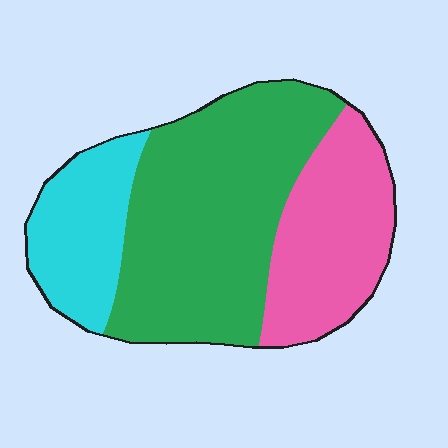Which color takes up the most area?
Green, at roughly 50%.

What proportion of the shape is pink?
Pink covers about 30% of the shape.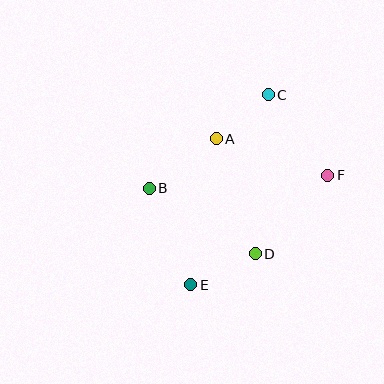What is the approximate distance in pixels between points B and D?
The distance between B and D is approximately 125 pixels.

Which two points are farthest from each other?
Points C and E are farthest from each other.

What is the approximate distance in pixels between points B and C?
The distance between B and C is approximately 151 pixels.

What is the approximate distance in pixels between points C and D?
The distance between C and D is approximately 160 pixels.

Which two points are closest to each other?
Points A and C are closest to each other.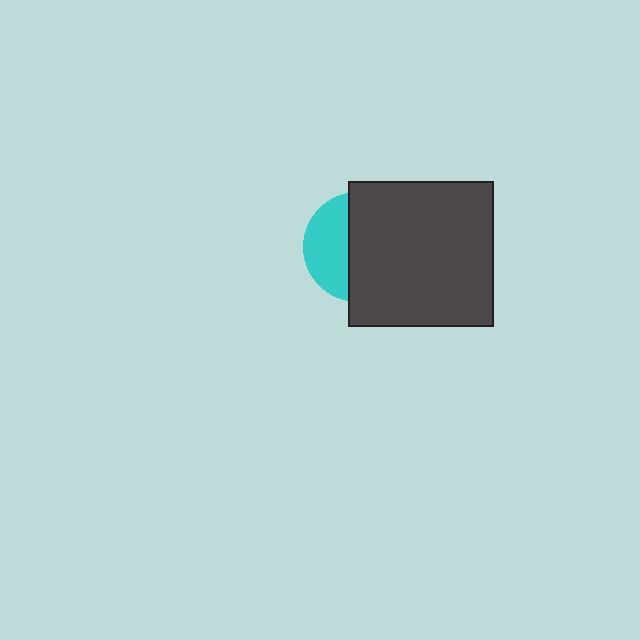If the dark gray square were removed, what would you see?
You would see the complete cyan circle.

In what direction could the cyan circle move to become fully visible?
The cyan circle could move left. That would shift it out from behind the dark gray square entirely.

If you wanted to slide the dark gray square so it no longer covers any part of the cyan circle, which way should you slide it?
Slide it right — that is the most direct way to separate the two shapes.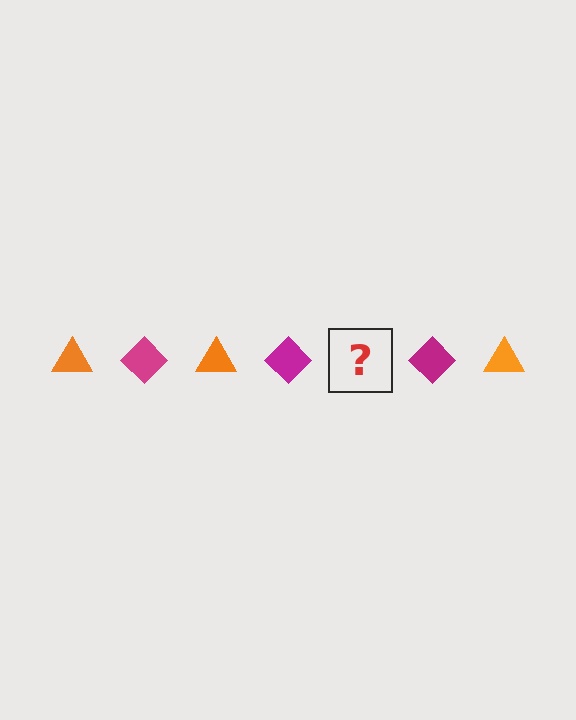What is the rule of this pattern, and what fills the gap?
The rule is that the pattern alternates between orange triangle and magenta diamond. The gap should be filled with an orange triangle.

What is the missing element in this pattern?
The missing element is an orange triangle.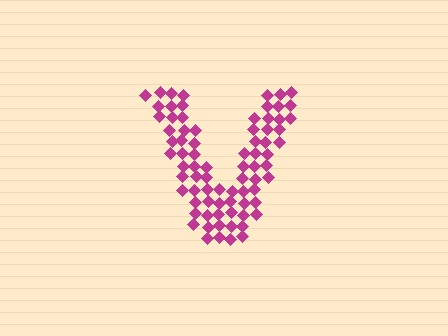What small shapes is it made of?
It is made of small diamonds.